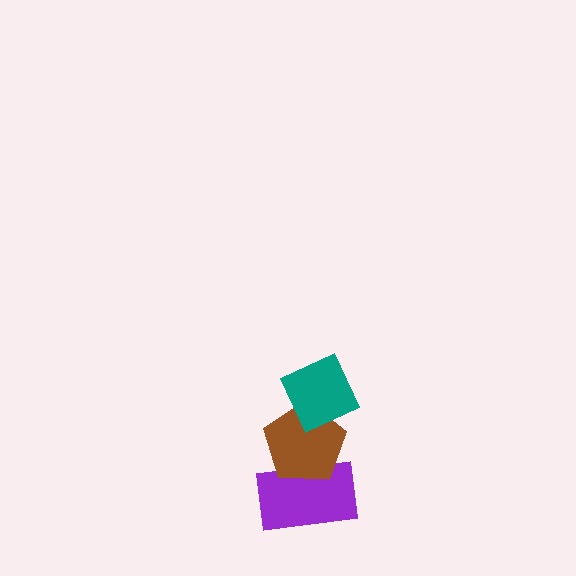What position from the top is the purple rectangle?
The purple rectangle is 3rd from the top.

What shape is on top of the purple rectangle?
The brown pentagon is on top of the purple rectangle.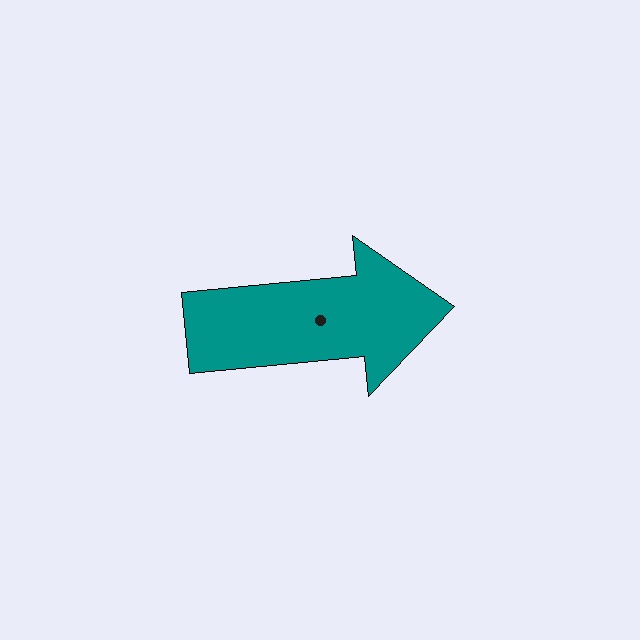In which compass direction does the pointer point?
East.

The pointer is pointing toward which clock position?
Roughly 3 o'clock.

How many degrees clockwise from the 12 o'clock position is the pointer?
Approximately 84 degrees.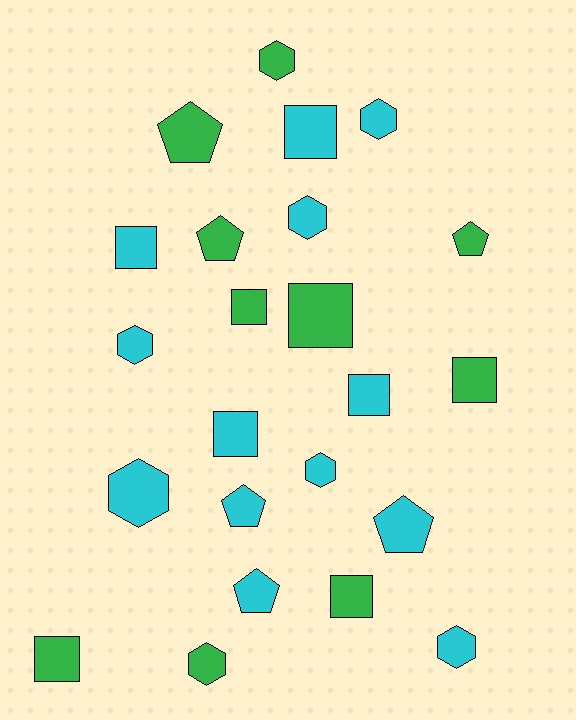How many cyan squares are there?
There are 4 cyan squares.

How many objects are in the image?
There are 23 objects.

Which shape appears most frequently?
Square, with 9 objects.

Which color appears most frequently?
Cyan, with 13 objects.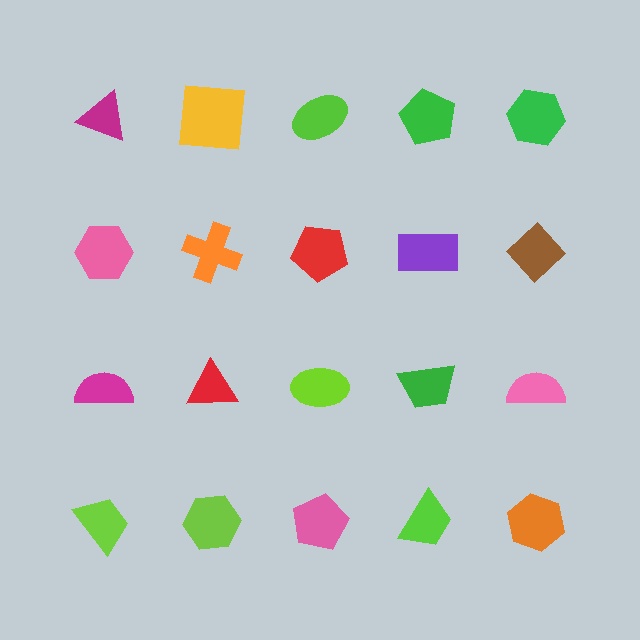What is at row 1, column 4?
A green pentagon.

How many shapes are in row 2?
5 shapes.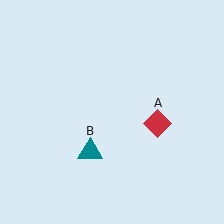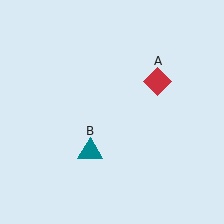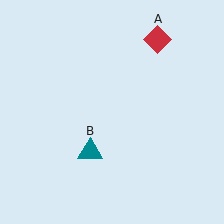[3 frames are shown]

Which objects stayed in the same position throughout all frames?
Teal triangle (object B) remained stationary.